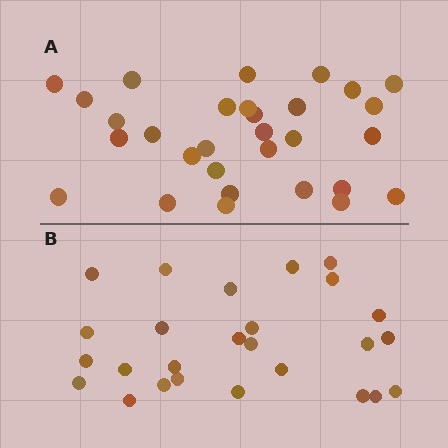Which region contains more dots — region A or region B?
Region A (the top region) has more dots.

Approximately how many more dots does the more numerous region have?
Region A has about 4 more dots than region B.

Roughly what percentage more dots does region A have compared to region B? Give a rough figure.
About 15% more.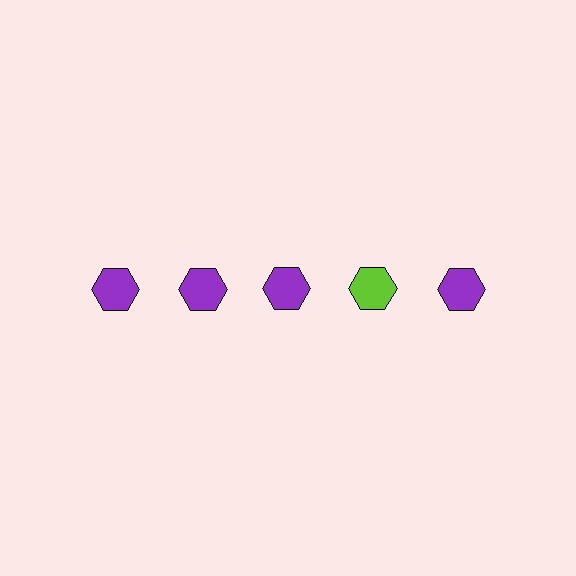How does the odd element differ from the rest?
It has a different color: lime instead of purple.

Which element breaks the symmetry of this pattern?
The lime hexagon in the top row, second from right column breaks the symmetry. All other shapes are purple hexagons.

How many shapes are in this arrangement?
There are 5 shapes arranged in a grid pattern.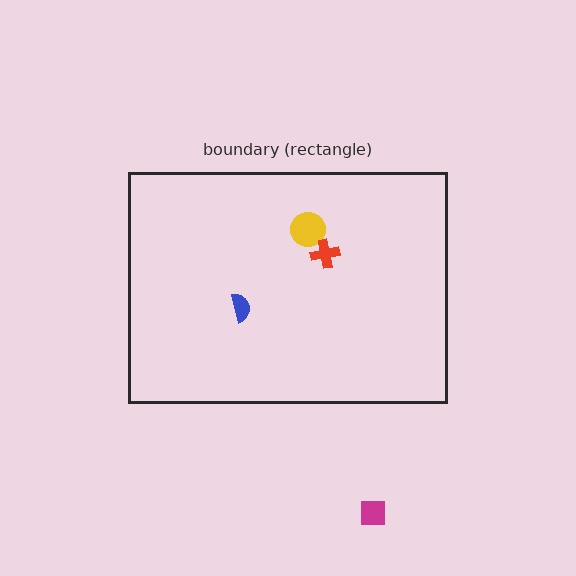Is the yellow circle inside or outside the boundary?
Inside.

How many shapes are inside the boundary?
3 inside, 1 outside.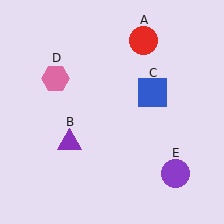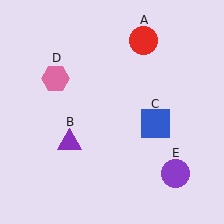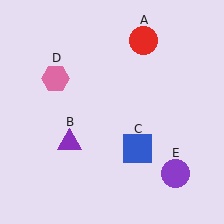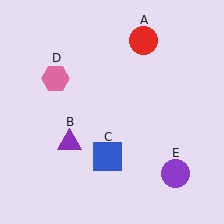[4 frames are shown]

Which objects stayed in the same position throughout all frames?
Red circle (object A) and purple triangle (object B) and pink hexagon (object D) and purple circle (object E) remained stationary.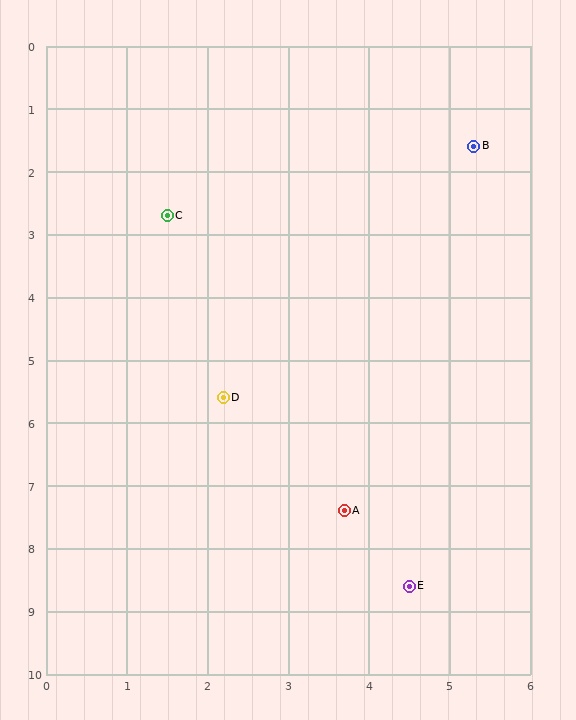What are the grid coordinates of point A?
Point A is at approximately (3.7, 7.4).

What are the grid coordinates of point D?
Point D is at approximately (2.2, 5.6).